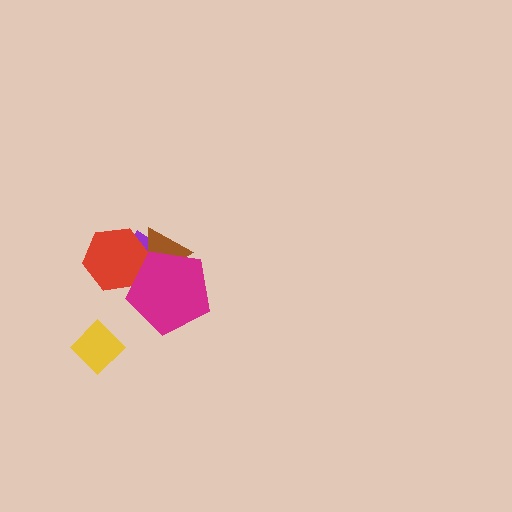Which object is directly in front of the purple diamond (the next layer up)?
The brown triangle is directly in front of the purple diamond.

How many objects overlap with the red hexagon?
3 objects overlap with the red hexagon.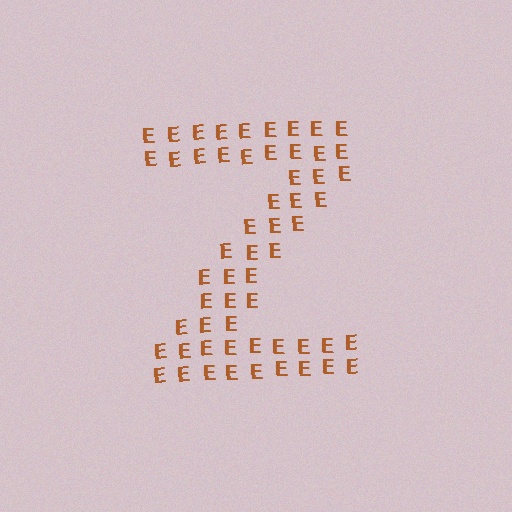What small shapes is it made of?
It is made of small letter E's.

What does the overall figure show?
The overall figure shows the letter Z.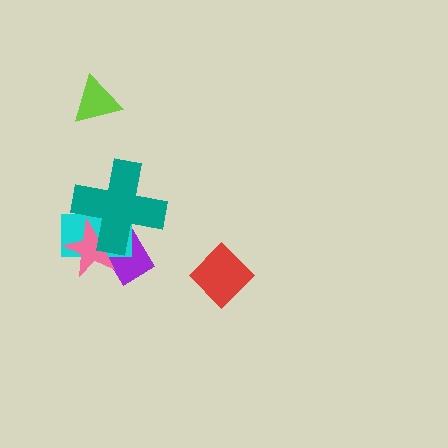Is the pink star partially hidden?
Yes, it is partially covered by another shape.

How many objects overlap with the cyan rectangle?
3 objects overlap with the cyan rectangle.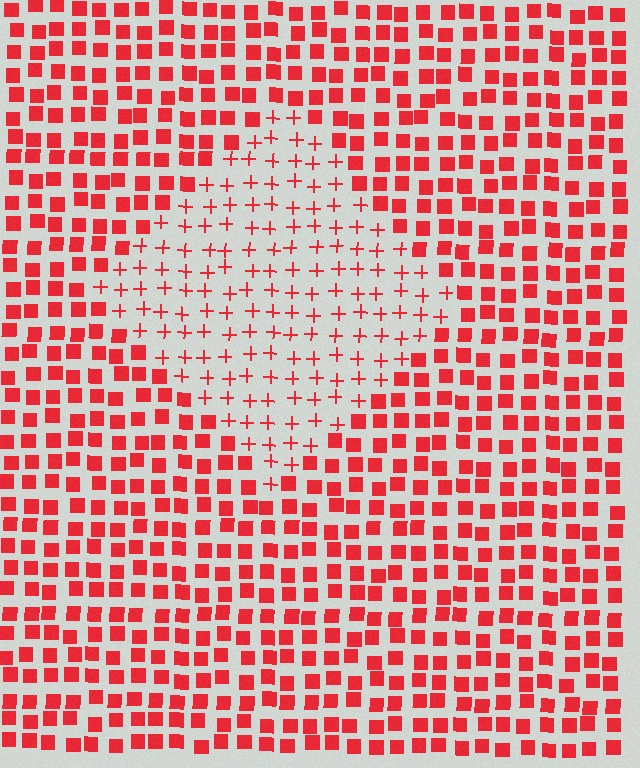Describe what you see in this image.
The image is filled with small red elements arranged in a uniform grid. A diamond-shaped region contains plus signs, while the surrounding area contains squares. The boundary is defined purely by the change in element shape.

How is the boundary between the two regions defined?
The boundary is defined by a change in element shape: plus signs inside vs. squares outside. All elements share the same color and spacing.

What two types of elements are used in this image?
The image uses plus signs inside the diamond region and squares outside it.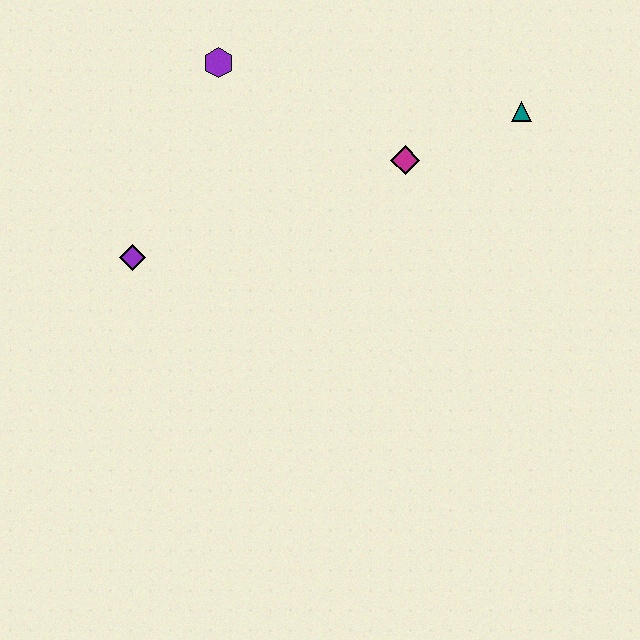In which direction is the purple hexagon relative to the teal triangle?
The purple hexagon is to the left of the teal triangle.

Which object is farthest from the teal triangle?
The purple diamond is farthest from the teal triangle.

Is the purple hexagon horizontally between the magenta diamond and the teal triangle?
No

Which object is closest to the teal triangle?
The magenta diamond is closest to the teal triangle.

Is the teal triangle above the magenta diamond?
Yes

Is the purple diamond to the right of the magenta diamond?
No